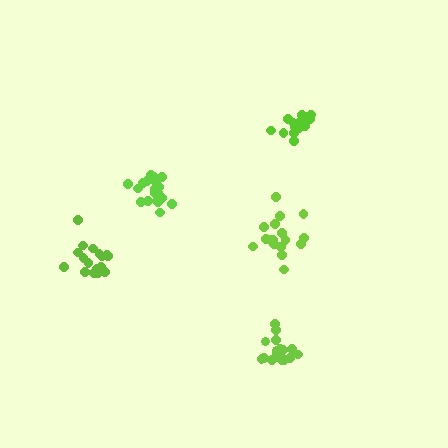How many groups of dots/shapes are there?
There are 5 groups.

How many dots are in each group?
Group 1: 17 dots, Group 2: 17 dots, Group 3: 18 dots, Group 4: 16 dots, Group 5: 20 dots (88 total).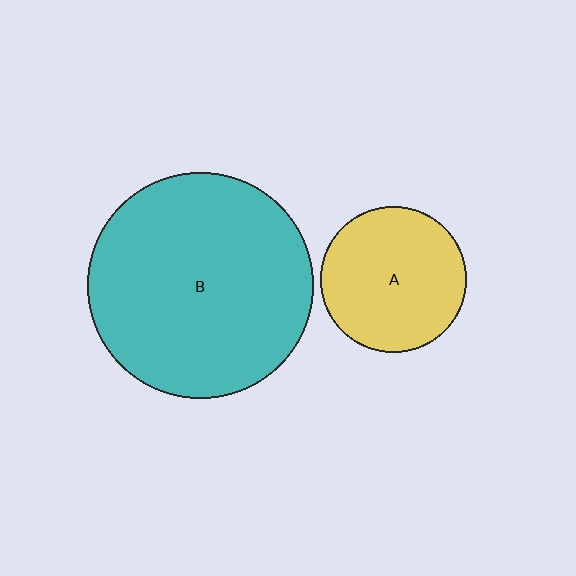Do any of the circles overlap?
No, none of the circles overlap.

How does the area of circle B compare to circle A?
Approximately 2.4 times.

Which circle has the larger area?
Circle B (teal).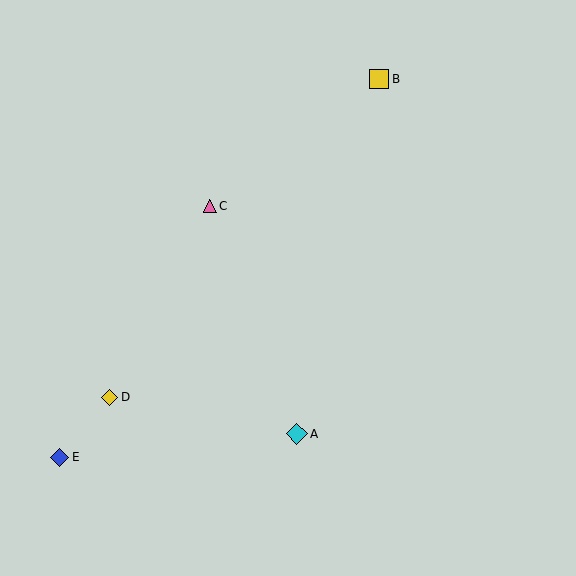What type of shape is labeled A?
Shape A is a cyan diamond.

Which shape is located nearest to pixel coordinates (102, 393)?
The yellow diamond (labeled D) at (109, 397) is nearest to that location.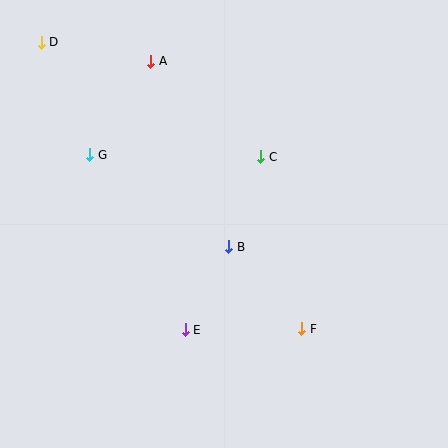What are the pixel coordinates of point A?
Point A is at (151, 61).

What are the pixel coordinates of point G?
Point G is at (90, 155).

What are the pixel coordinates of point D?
Point D is at (41, 42).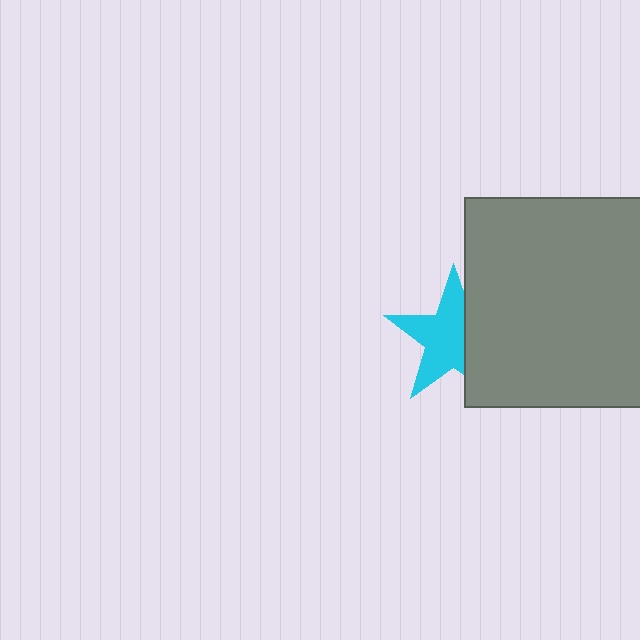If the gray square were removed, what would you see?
You would see the complete cyan star.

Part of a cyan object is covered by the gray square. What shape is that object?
It is a star.